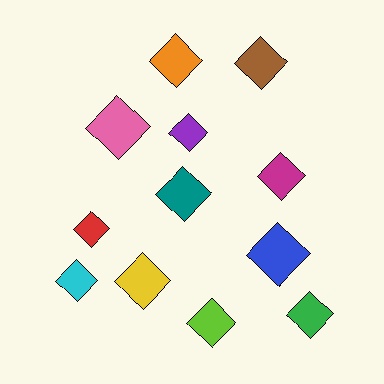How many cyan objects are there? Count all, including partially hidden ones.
There is 1 cyan object.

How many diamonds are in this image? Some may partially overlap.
There are 12 diamonds.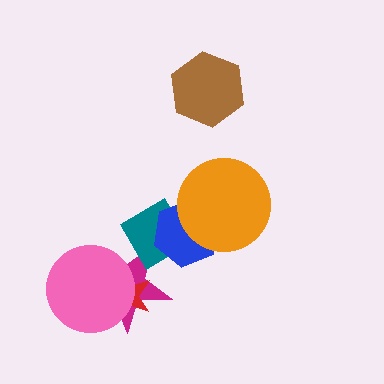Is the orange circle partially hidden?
No, no other shape covers it.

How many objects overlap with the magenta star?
3 objects overlap with the magenta star.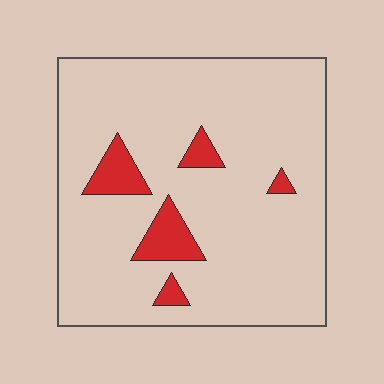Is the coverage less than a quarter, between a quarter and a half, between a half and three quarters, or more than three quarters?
Less than a quarter.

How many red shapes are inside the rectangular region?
5.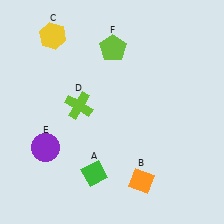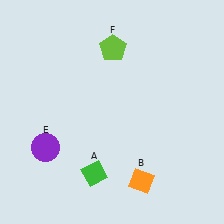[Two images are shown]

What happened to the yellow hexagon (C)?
The yellow hexagon (C) was removed in Image 2. It was in the top-left area of Image 1.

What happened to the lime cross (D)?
The lime cross (D) was removed in Image 2. It was in the top-left area of Image 1.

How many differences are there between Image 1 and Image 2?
There are 2 differences between the two images.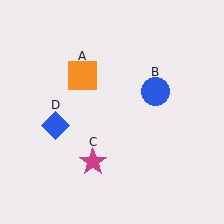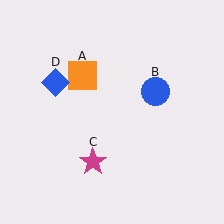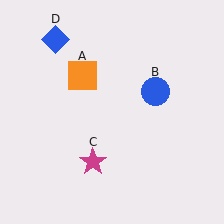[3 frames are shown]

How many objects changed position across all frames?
1 object changed position: blue diamond (object D).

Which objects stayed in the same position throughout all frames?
Orange square (object A) and blue circle (object B) and magenta star (object C) remained stationary.